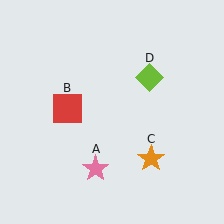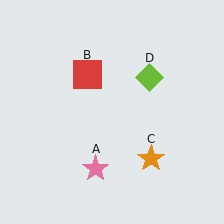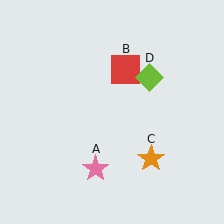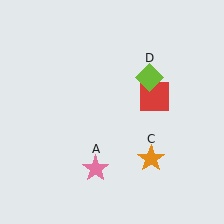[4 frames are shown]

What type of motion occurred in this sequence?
The red square (object B) rotated clockwise around the center of the scene.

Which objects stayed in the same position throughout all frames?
Pink star (object A) and orange star (object C) and lime diamond (object D) remained stationary.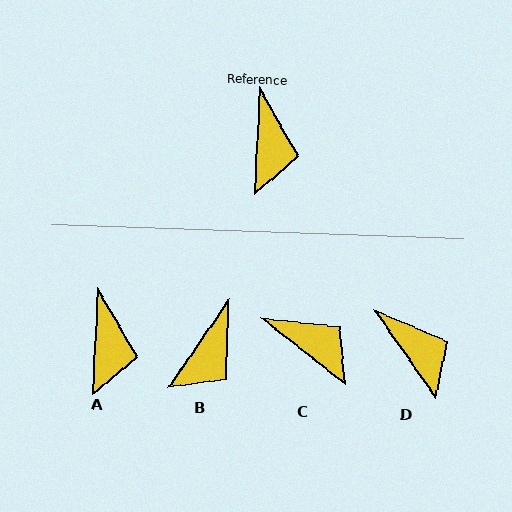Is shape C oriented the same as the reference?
No, it is off by about 54 degrees.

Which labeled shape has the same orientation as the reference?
A.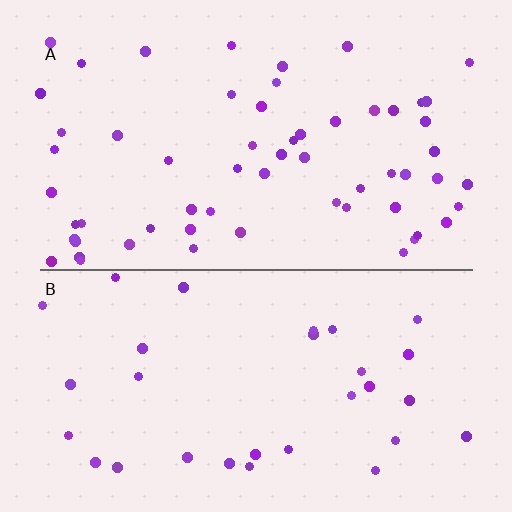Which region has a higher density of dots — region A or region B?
A (the top).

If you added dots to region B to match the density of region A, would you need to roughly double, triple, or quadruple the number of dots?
Approximately double.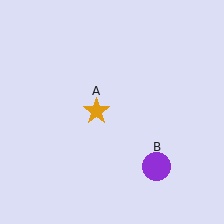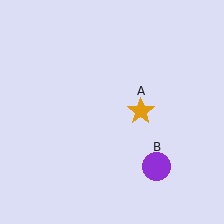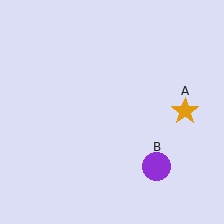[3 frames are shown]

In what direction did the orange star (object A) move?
The orange star (object A) moved right.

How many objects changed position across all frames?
1 object changed position: orange star (object A).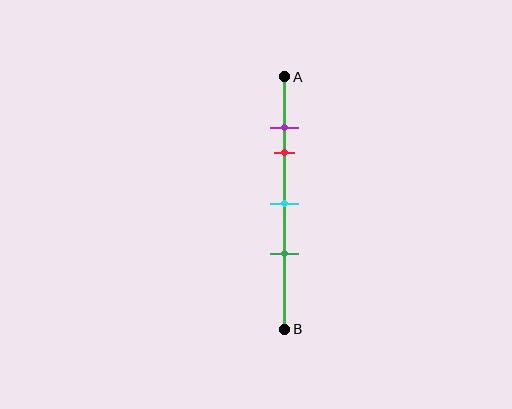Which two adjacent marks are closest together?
The purple and red marks are the closest adjacent pair.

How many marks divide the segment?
There are 4 marks dividing the segment.